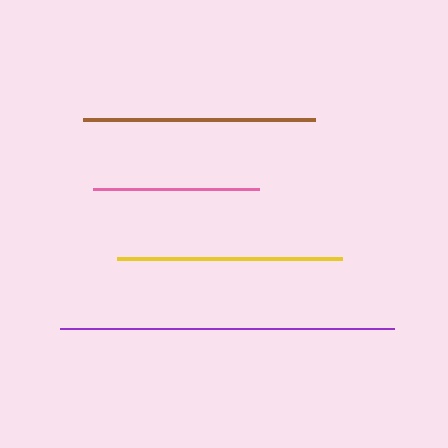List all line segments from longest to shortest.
From longest to shortest: purple, brown, yellow, pink.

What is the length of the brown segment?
The brown segment is approximately 232 pixels long.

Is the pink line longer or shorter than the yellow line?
The yellow line is longer than the pink line.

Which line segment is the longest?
The purple line is the longest at approximately 334 pixels.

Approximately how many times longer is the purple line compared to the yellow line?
The purple line is approximately 1.5 times the length of the yellow line.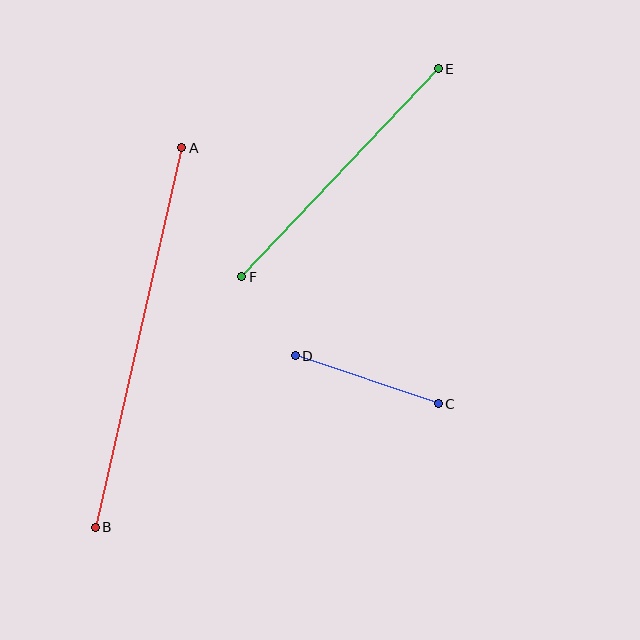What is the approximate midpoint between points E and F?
The midpoint is at approximately (340, 173) pixels.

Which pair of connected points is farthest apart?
Points A and B are farthest apart.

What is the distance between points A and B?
The distance is approximately 389 pixels.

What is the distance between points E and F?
The distance is approximately 286 pixels.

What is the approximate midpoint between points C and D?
The midpoint is at approximately (367, 380) pixels.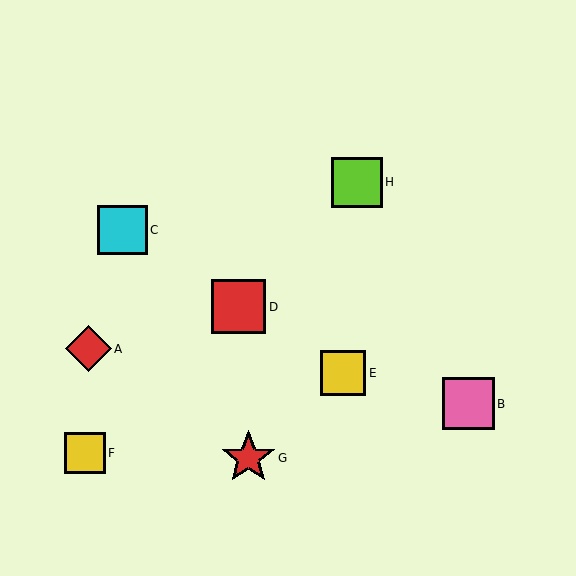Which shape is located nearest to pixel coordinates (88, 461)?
The yellow square (labeled F) at (85, 453) is nearest to that location.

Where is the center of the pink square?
The center of the pink square is at (468, 404).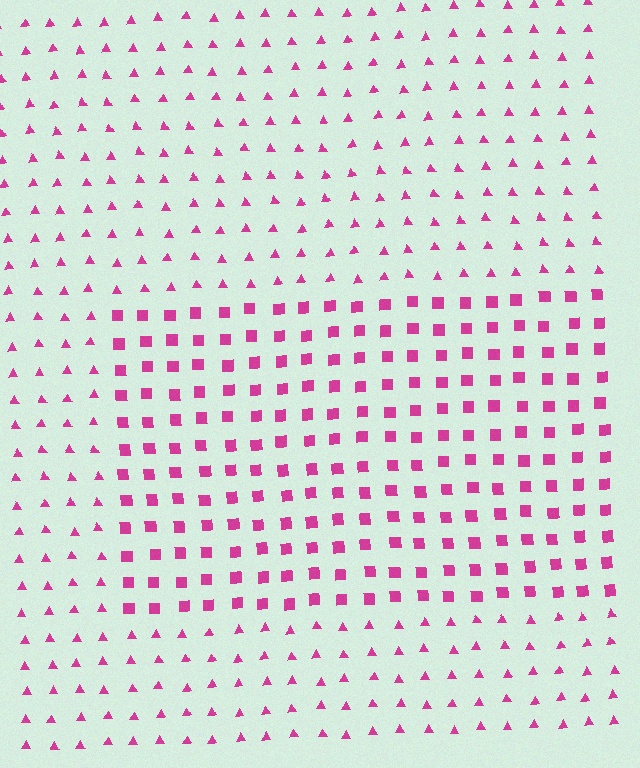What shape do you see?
I see a rectangle.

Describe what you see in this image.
The image is filled with small magenta elements arranged in a uniform grid. A rectangle-shaped region contains squares, while the surrounding area contains triangles. The boundary is defined purely by the change in element shape.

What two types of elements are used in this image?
The image uses squares inside the rectangle region and triangles outside it.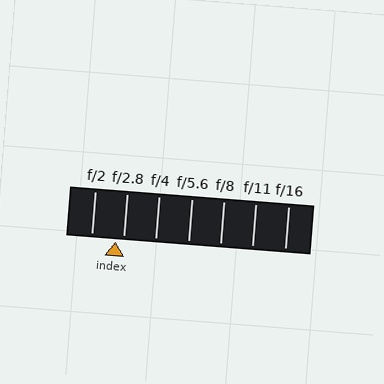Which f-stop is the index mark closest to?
The index mark is closest to f/2.8.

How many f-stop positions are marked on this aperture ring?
There are 7 f-stop positions marked.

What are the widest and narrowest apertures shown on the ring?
The widest aperture shown is f/2 and the narrowest is f/16.